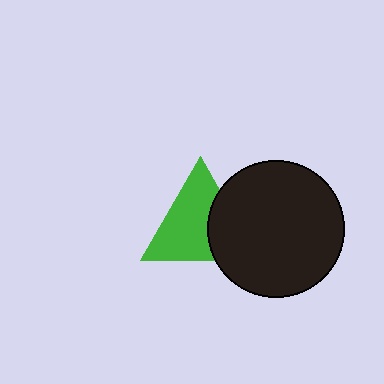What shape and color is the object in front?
The object in front is a black circle.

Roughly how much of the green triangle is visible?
Most of it is visible (roughly 67%).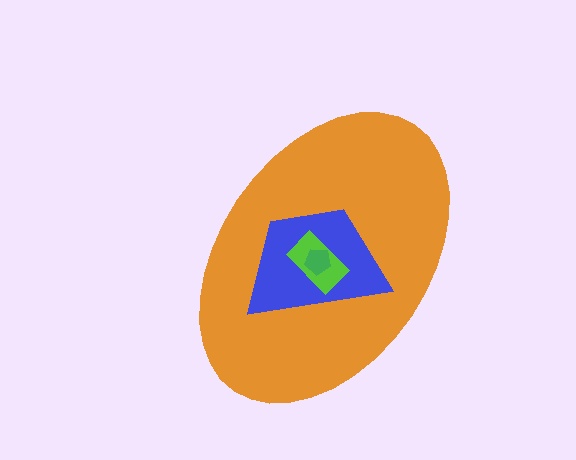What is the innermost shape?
The green pentagon.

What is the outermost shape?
The orange ellipse.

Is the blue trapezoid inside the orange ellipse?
Yes.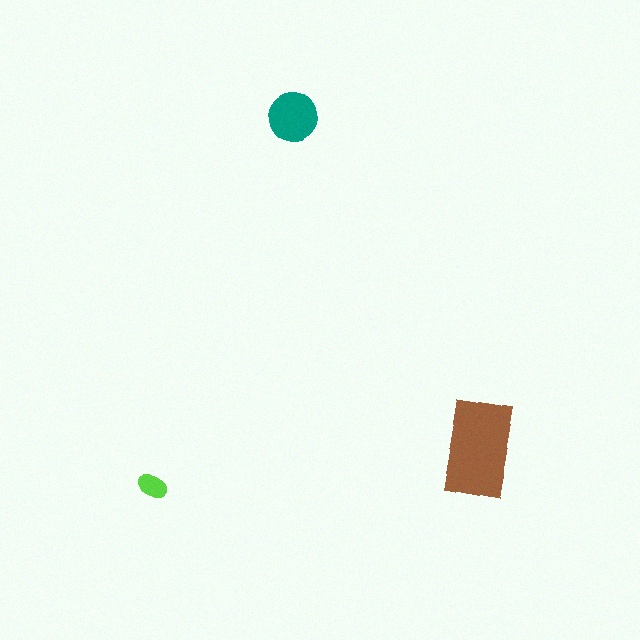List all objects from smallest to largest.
The lime ellipse, the teal circle, the brown rectangle.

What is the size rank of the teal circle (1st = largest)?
2nd.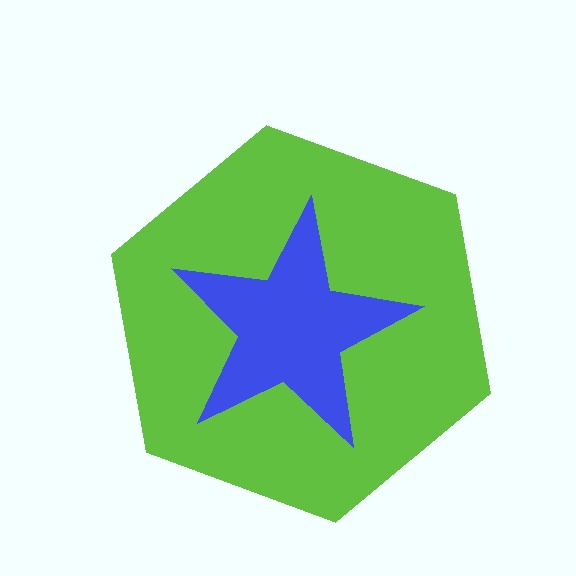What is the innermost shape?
The blue star.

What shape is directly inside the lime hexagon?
The blue star.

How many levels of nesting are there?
2.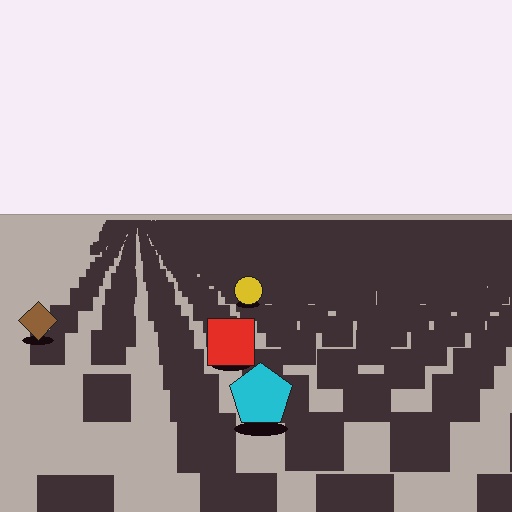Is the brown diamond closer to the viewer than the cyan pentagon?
No. The cyan pentagon is closer — you can tell from the texture gradient: the ground texture is coarser near it.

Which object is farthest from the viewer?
The yellow circle is farthest from the viewer. It appears smaller and the ground texture around it is denser.